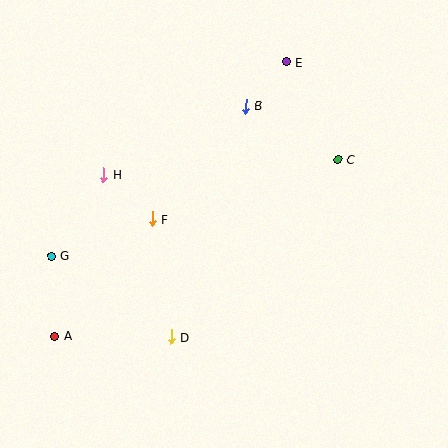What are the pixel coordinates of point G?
Point G is at (51, 256).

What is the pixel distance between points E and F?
The distance between E and F is 207 pixels.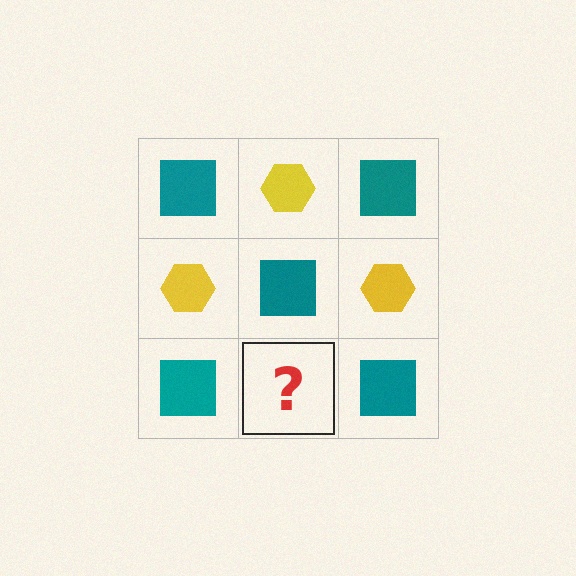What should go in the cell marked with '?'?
The missing cell should contain a yellow hexagon.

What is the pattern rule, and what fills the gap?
The rule is that it alternates teal square and yellow hexagon in a checkerboard pattern. The gap should be filled with a yellow hexagon.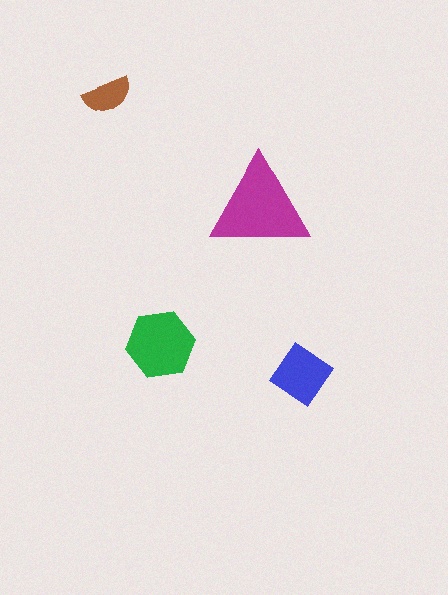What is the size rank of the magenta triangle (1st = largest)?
1st.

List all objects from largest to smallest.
The magenta triangle, the green hexagon, the blue diamond, the brown semicircle.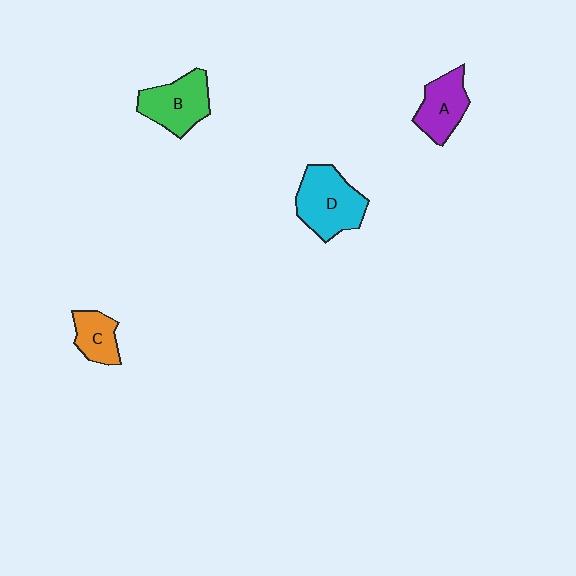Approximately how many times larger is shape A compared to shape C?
Approximately 1.3 times.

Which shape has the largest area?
Shape D (cyan).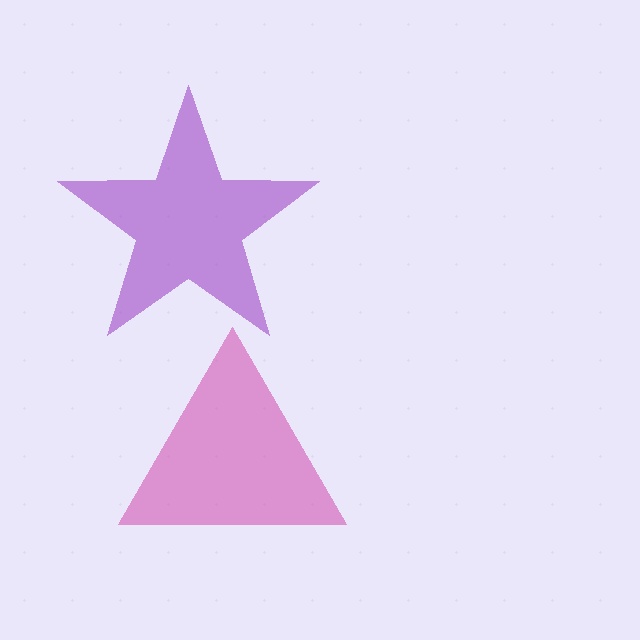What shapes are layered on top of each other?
The layered shapes are: a magenta triangle, a purple star.